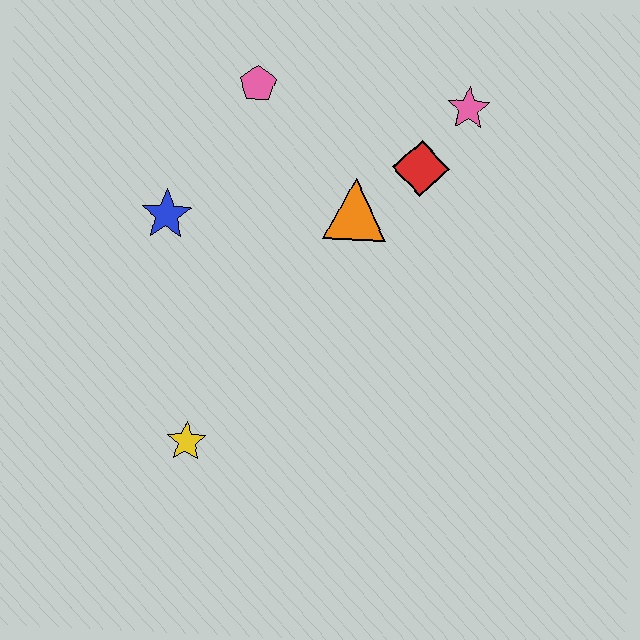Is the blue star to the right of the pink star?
No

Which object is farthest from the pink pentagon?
The yellow star is farthest from the pink pentagon.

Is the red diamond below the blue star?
No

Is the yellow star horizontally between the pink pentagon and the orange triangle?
No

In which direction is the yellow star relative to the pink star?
The yellow star is below the pink star.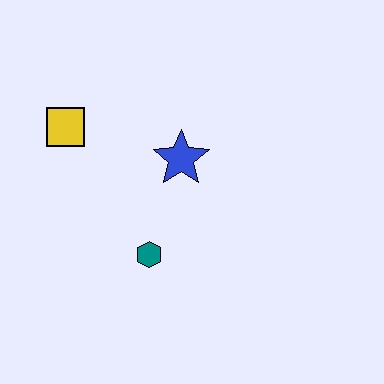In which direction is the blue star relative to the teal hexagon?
The blue star is above the teal hexagon.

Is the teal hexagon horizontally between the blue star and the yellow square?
Yes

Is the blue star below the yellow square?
Yes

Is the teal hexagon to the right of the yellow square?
Yes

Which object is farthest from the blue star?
The yellow square is farthest from the blue star.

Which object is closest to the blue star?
The teal hexagon is closest to the blue star.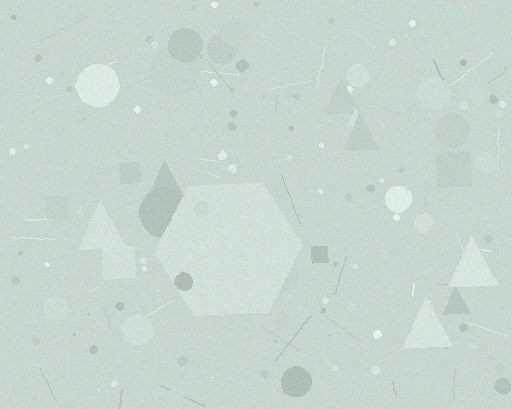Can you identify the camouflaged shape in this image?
The camouflaged shape is a hexagon.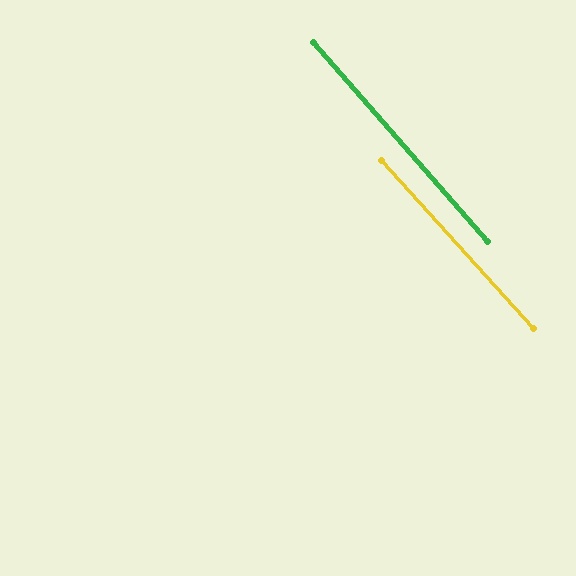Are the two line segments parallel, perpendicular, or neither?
Parallel — their directions differ by only 0.9°.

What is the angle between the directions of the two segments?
Approximately 1 degree.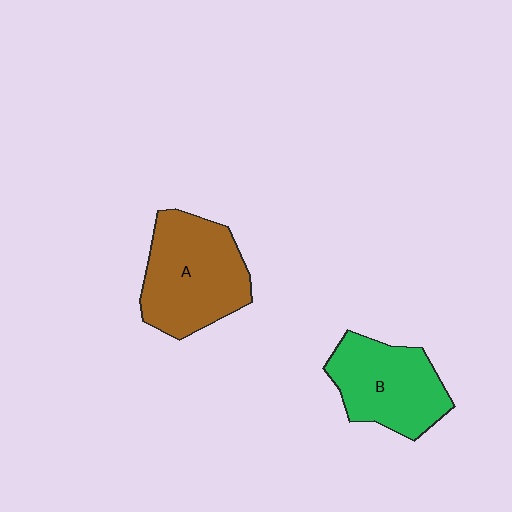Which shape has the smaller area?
Shape B (green).